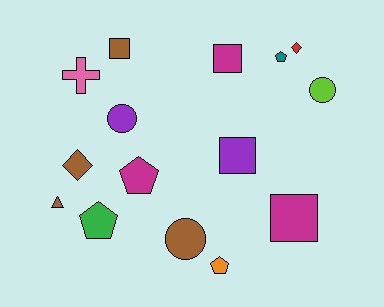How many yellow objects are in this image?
There are no yellow objects.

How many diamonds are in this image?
There are 2 diamonds.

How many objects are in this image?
There are 15 objects.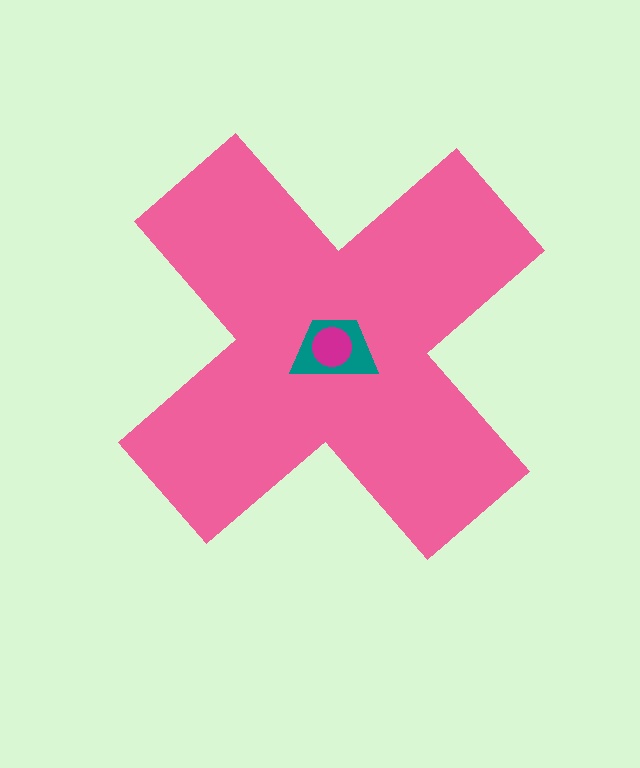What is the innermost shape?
The magenta circle.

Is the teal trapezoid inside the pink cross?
Yes.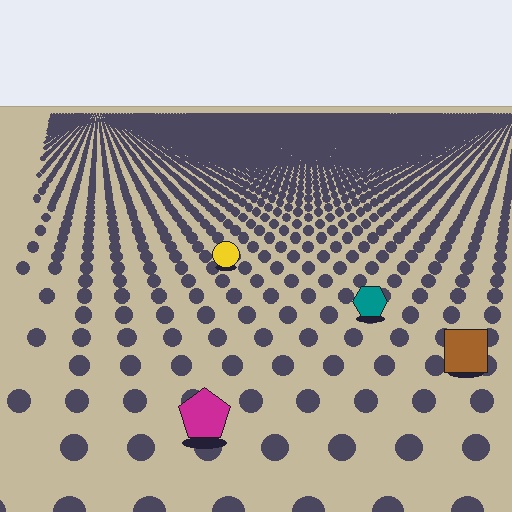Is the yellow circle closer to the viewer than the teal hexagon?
No. The teal hexagon is closer — you can tell from the texture gradient: the ground texture is coarser near it.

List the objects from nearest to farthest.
From nearest to farthest: the magenta pentagon, the brown square, the teal hexagon, the yellow circle.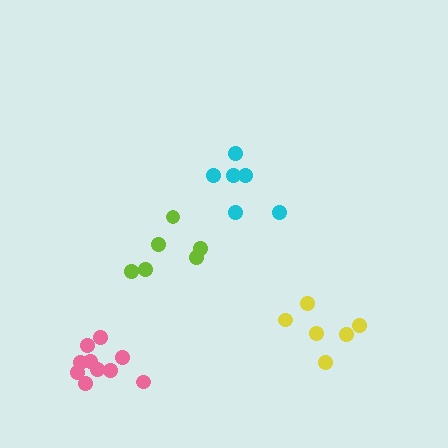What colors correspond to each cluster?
The clusters are colored: yellow, lime, cyan, pink.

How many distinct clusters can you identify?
There are 4 distinct clusters.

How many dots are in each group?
Group 1: 6 dots, Group 2: 6 dots, Group 3: 6 dots, Group 4: 10 dots (28 total).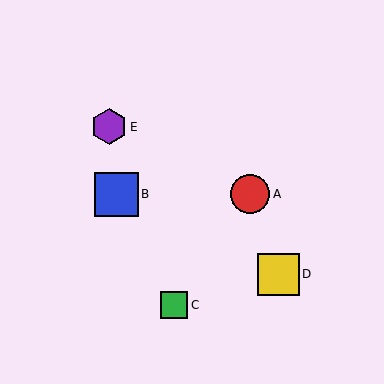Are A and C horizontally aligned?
No, A is at y≈194 and C is at y≈305.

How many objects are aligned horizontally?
2 objects (A, B) are aligned horizontally.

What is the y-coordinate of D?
Object D is at y≈274.